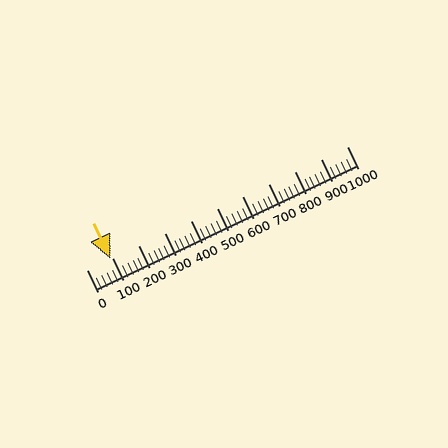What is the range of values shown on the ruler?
The ruler shows values from 0 to 1000.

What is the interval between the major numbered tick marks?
The major tick marks are spaced 100 units apart.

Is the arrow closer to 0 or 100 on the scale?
The arrow is closer to 100.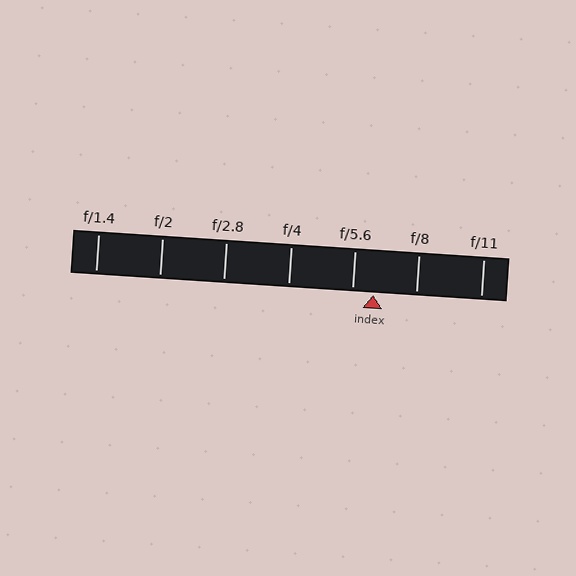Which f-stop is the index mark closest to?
The index mark is closest to f/5.6.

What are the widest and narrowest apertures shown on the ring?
The widest aperture shown is f/1.4 and the narrowest is f/11.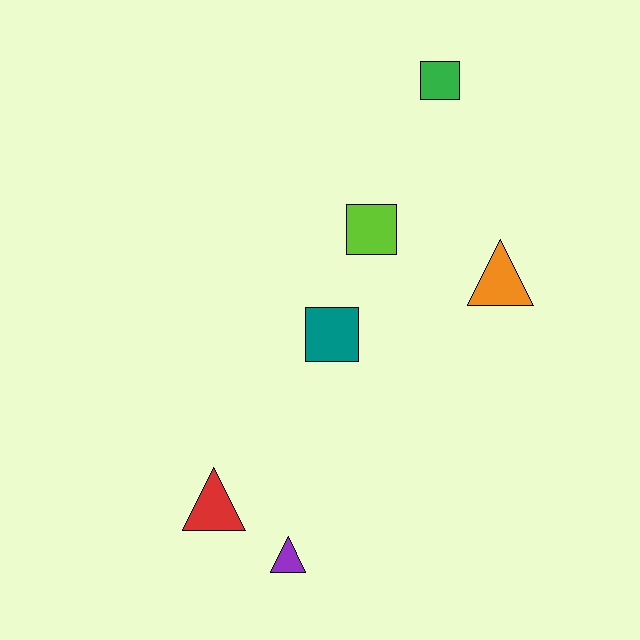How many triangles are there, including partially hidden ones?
There are 3 triangles.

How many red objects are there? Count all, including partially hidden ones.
There is 1 red object.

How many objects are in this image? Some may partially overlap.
There are 6 objects.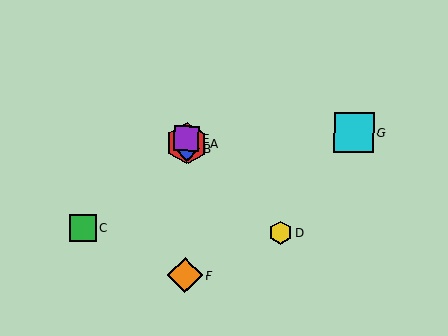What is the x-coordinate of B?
Object B is at x≈187.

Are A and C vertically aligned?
No, A is at x≈187 and C is at x≈83.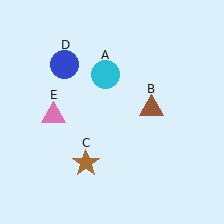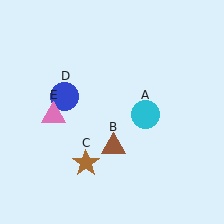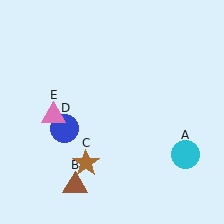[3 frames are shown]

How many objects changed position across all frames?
3 objects changed position: cyan circle (object A), brown triangle (object B), blue circle (object D).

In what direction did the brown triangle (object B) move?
The brown triangle (object B) moved down and to the left.